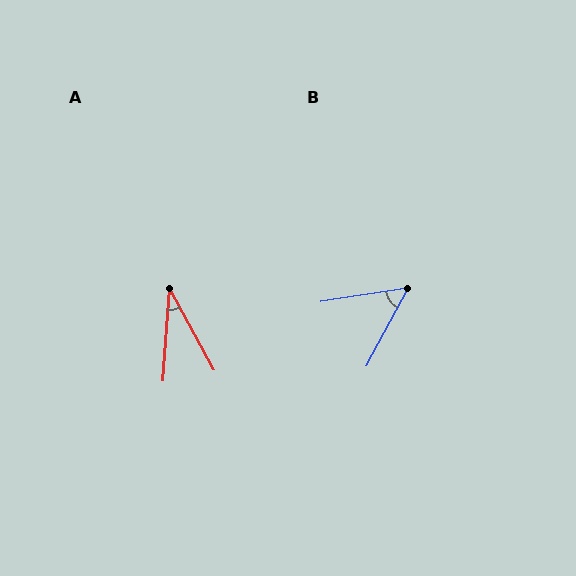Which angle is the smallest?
A, at approximately 33 degrees.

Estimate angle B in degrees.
Approximately 53 degrees.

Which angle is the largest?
B, at approximately 53 degrees.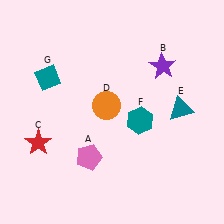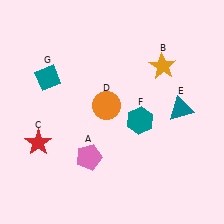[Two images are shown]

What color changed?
The star (B) changed from purple in Image 1 to orange in Image 2.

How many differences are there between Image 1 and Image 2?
There is 1 difference between the two images.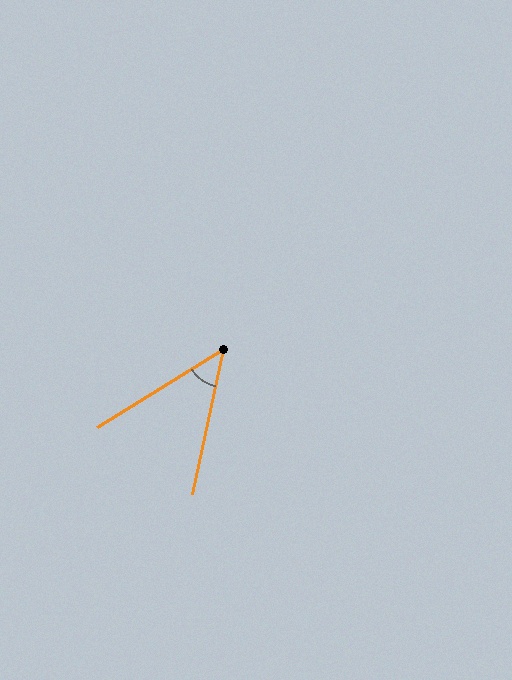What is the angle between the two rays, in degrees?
Approximately 46 degrees.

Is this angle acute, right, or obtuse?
It is acute.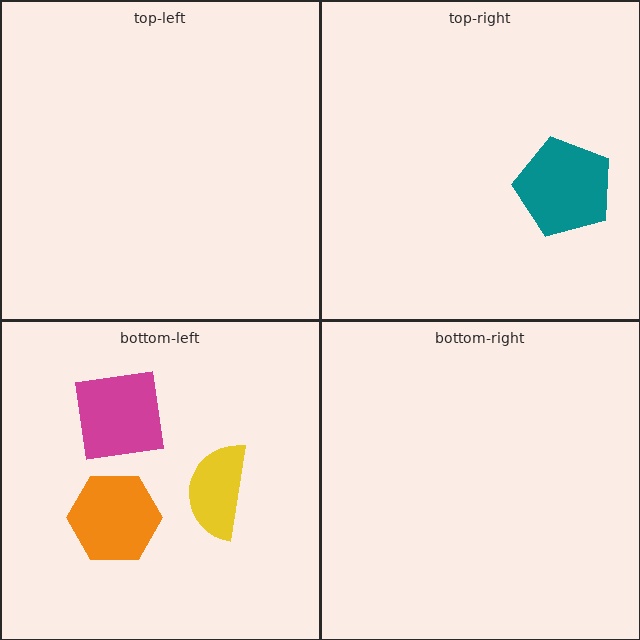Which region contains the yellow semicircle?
The bottom-left region.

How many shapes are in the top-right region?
1.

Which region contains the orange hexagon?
The bottom-left region.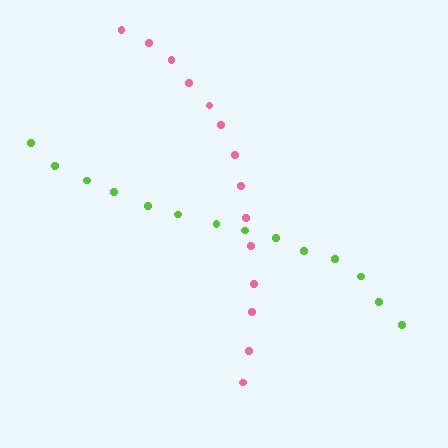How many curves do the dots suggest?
There are 2 distinct paths.